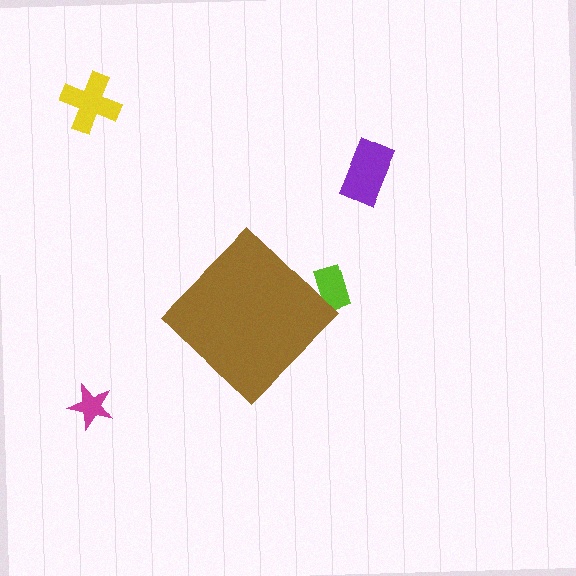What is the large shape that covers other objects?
A brown diamond.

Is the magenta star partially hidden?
No, the magenta star is fully visible.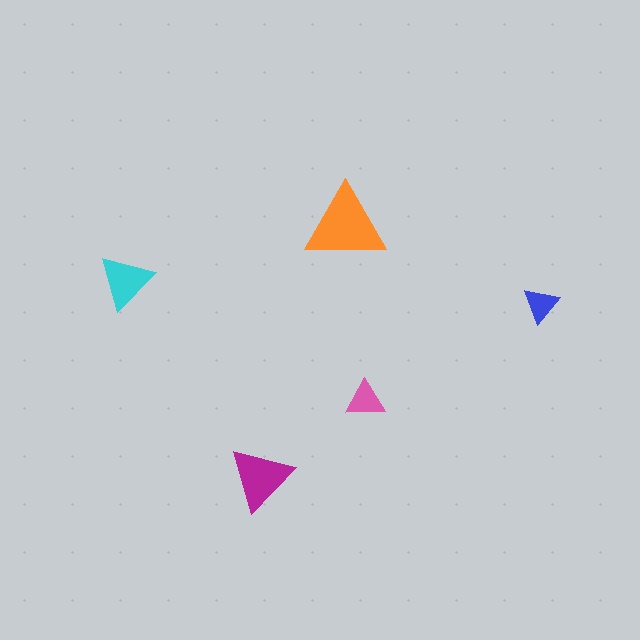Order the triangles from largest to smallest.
the orange one, the magenta one, the cyan one, the pink one, the blue one.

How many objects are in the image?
There are 5 objects in the image.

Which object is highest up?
The orange triangle is topmost.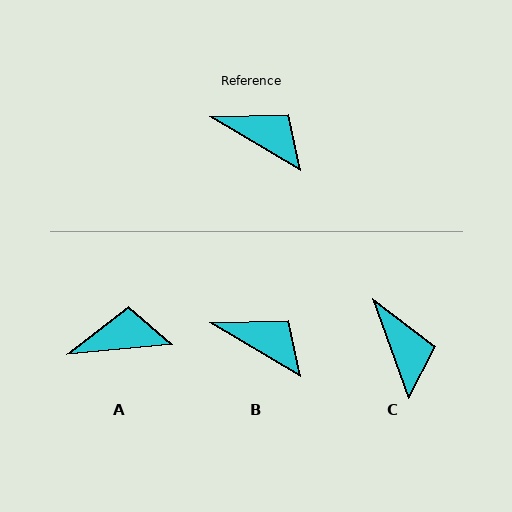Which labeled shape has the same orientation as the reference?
B.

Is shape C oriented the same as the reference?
No, it is off by about 39 degrees.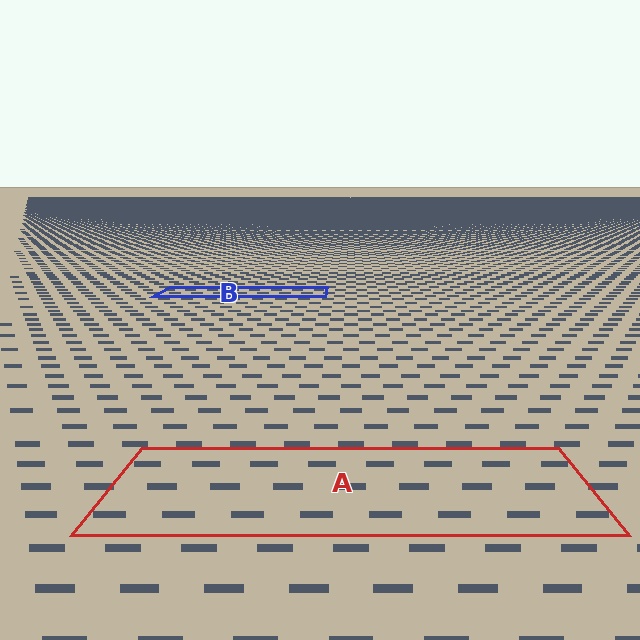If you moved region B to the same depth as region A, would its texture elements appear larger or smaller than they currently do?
They would appear larger. At a closer depth, the same texture elements are projected at a bigger on-screen size.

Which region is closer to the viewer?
Region A is closer. The texture elements there are larger and more spread out.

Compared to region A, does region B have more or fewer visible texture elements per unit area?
Region B has more texture elements per unit area — they are packed more densely because it is farther away.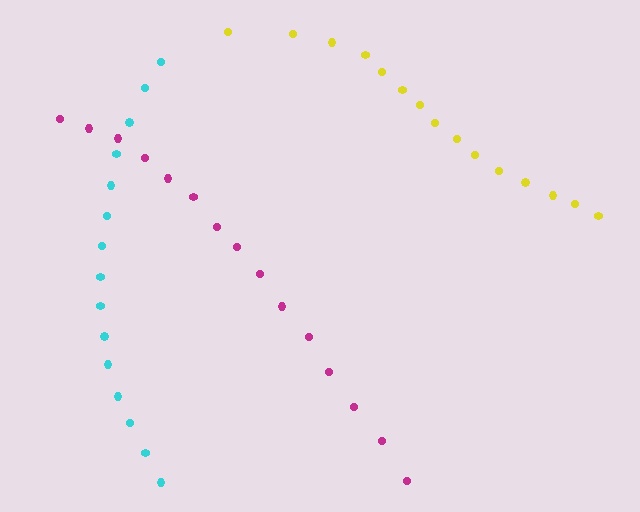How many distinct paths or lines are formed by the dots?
There are 3 distinct paths.